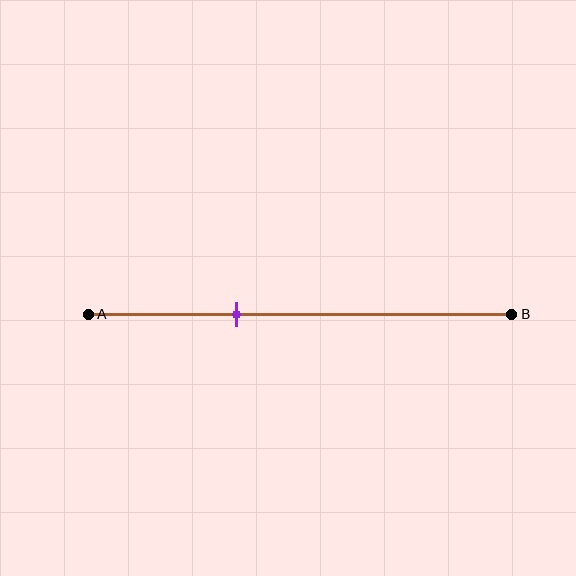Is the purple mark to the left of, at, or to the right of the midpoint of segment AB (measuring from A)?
The purple mark is to the left of the midpoint of segment AB.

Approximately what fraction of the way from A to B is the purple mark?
The purple mark is approximately 35% of the way from A to B.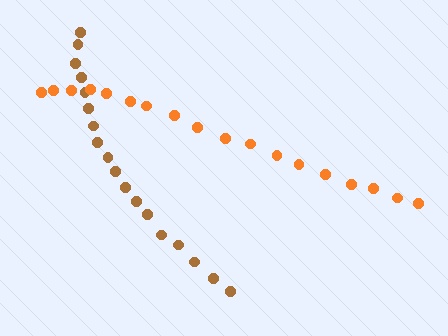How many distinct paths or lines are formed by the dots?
There are 2 distinct paths.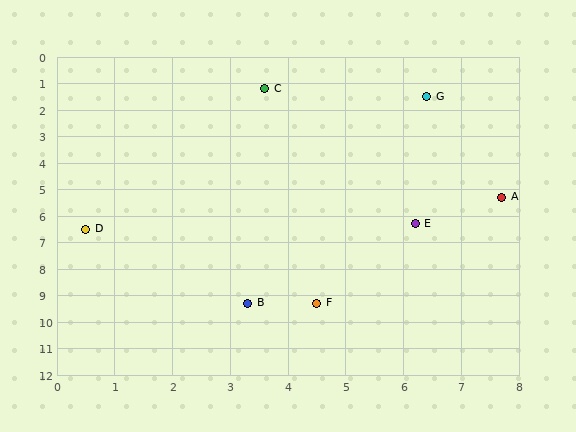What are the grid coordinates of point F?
Point F is at approximately (4.5, 9.3).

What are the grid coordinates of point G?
Point G is at approximately (6.4, 1.5).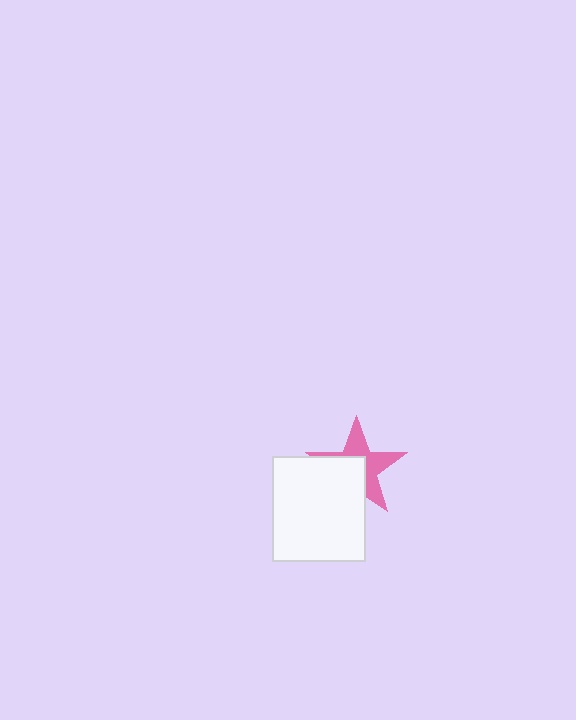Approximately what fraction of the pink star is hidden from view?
Roughly 47% of the pink star is hidden behind the white rectangle.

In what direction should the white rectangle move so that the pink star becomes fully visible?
The white rectangle should move toward the lower-left. That is the shortest direction to clear the overlap and leave the pink star fully visible.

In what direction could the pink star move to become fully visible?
The pink star could move toward the upper-right. That would shift it out from behind the white rectangle entirely.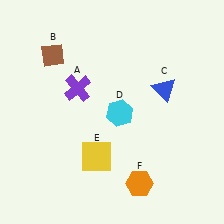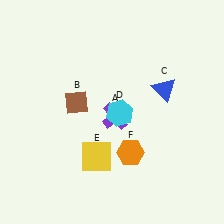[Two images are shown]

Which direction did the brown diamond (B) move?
The brown diamond (B) moved down.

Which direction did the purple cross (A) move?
The purple cross (A) moved right.